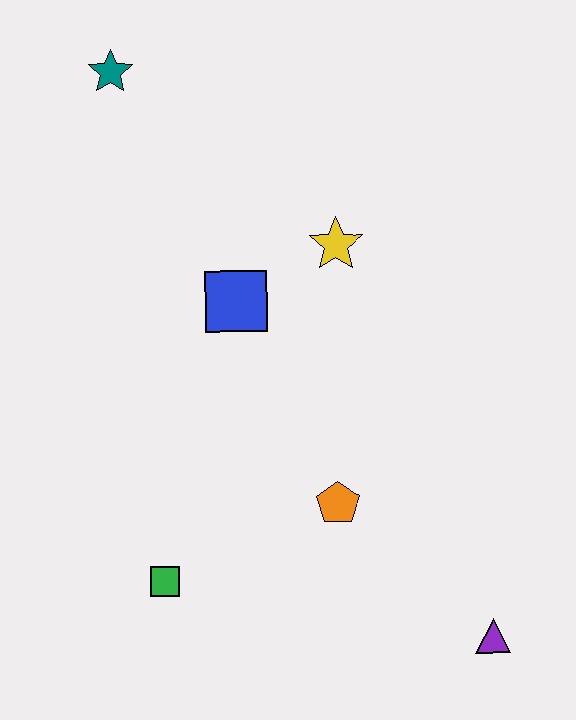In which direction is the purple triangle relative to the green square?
The purple triangle is to the right of the green square.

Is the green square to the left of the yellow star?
Yes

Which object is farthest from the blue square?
The purple triangle is farthest from the blue square.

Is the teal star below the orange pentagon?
No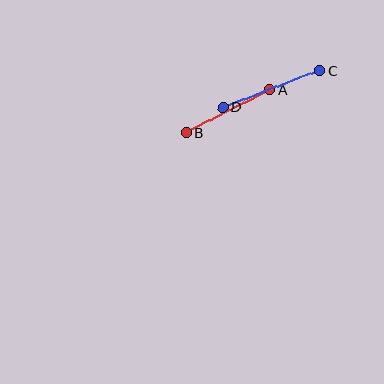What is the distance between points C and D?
The distance is approximately 103 pixels.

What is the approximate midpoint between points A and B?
The midpoint is at approximately (228, 111) pixels.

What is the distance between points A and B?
The distance is approximately 95 pixels.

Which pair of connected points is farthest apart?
Points C and D are farthest apart.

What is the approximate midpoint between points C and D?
The midpoint is at approximately (271, 89) pixels.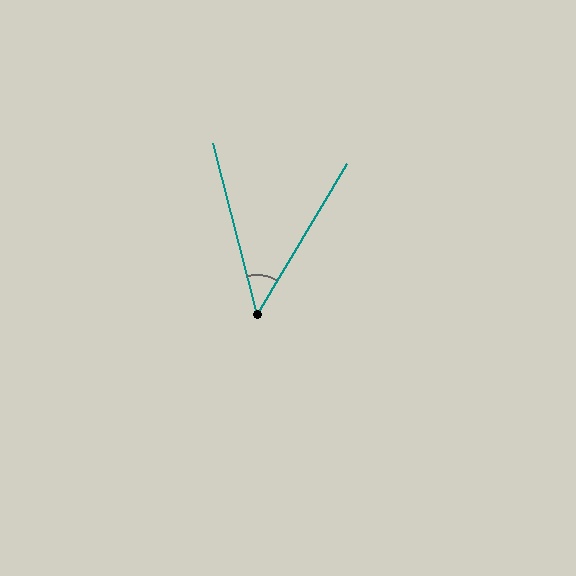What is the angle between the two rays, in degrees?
Approximately 45 degrees.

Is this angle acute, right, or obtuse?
It is acute.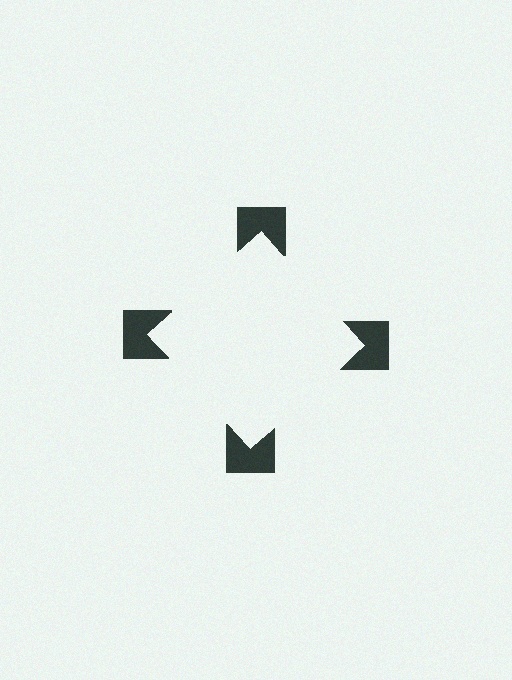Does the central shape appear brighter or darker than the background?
It typically appears slightly brighter than the background, even though no actual brightness change is drawn.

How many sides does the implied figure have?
4 sides.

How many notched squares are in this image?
There are 4 — one at each vertex of the illusory square.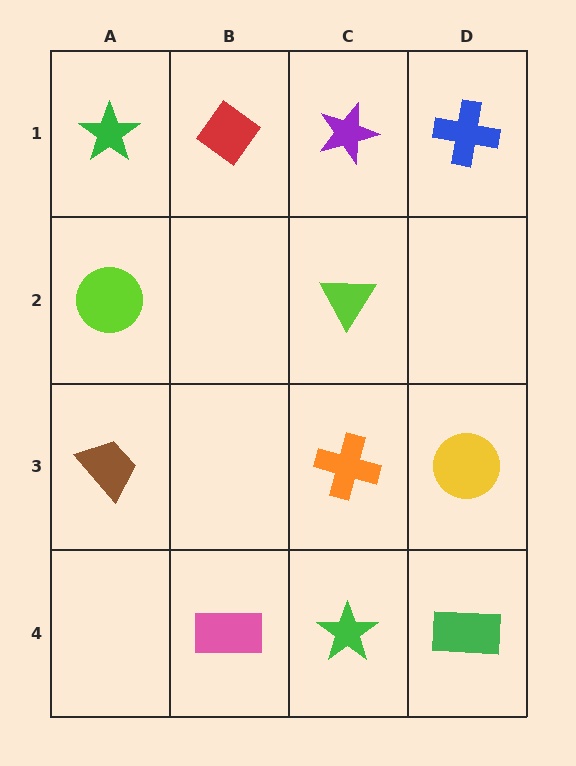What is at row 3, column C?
An orange cross.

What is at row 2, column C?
A lime triangle.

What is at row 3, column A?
A brown trapezoid.